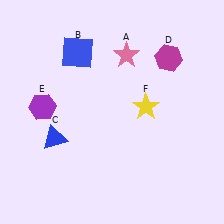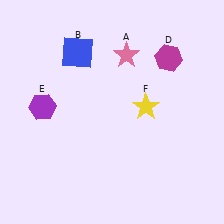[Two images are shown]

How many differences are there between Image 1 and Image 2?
There is 1 difference between the two images.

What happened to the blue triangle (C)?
The blue triangle (C) was removed in Image 2. It was in the bottom-left area of Image 1.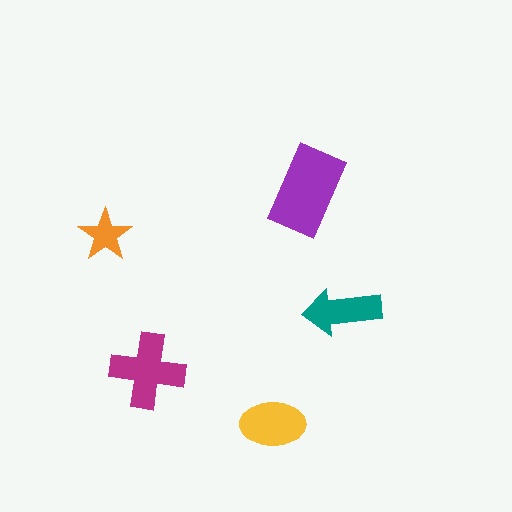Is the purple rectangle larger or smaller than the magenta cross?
Larger.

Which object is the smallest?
The orange star.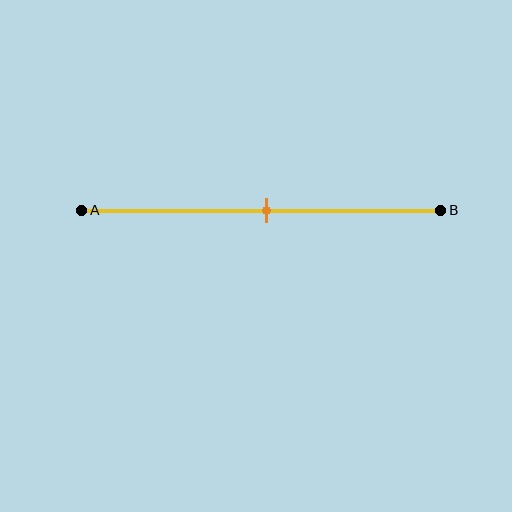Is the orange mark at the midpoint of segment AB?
Yes, the mark is approximately at the midpoint.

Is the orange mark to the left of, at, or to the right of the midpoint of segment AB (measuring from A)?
The orange mark is approximately at the midpoint of segment AB.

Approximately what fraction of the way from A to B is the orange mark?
The orange mark is approximately 50% of the way from A to B.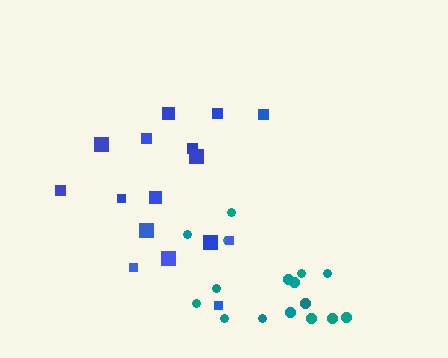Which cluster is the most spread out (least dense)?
Blue.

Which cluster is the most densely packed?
Teal.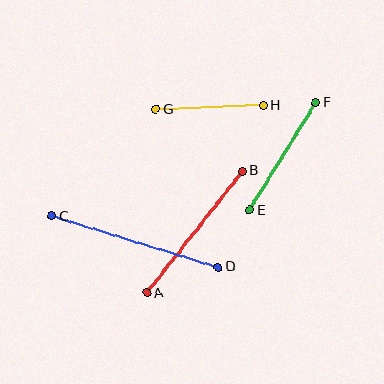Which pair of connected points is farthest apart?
Points C and D are farthest apart.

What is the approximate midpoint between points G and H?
The midpoint is at approximately (210, 107) pixels.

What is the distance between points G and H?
The distance is approximately 108 pixels.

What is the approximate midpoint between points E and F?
The midpoint is at approximately (283, 157) pixels.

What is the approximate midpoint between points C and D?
The midpoint is at approximately (135, 242) pixels.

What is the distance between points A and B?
The distance is approximately 155 pixels.